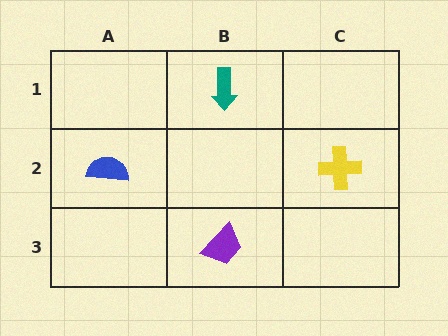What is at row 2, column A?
A blue semicircle.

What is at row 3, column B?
A purple trapezoid.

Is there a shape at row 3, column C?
No, that cell is empty.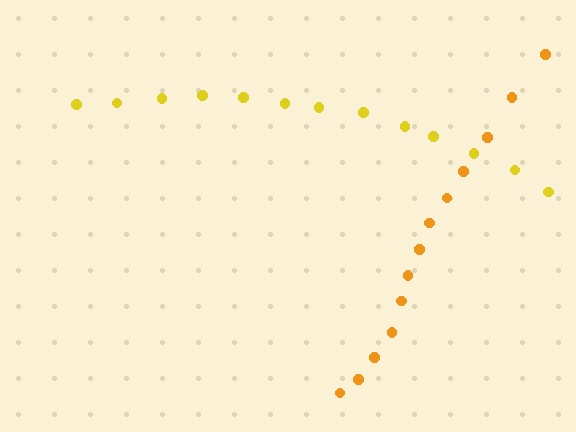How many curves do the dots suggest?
There are 2 distinct paths.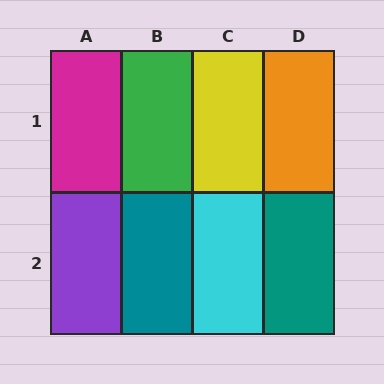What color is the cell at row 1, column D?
Orange.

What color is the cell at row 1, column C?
Yellow.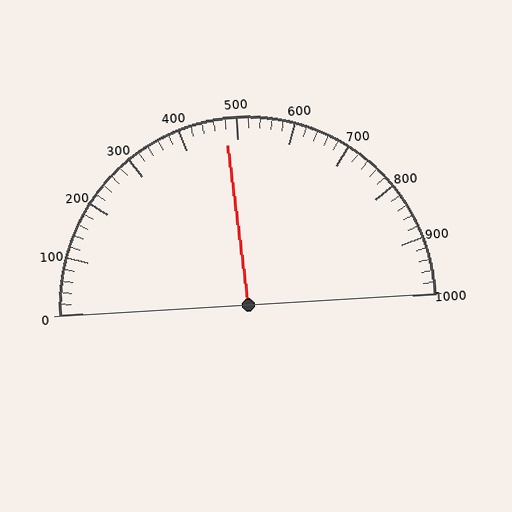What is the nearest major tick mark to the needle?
The nearest major tick mark is 500.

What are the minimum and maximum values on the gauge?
The gauge ranges from 0 to 1000.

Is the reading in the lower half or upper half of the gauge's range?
The reading is in the lower half of the range (0 to 1000).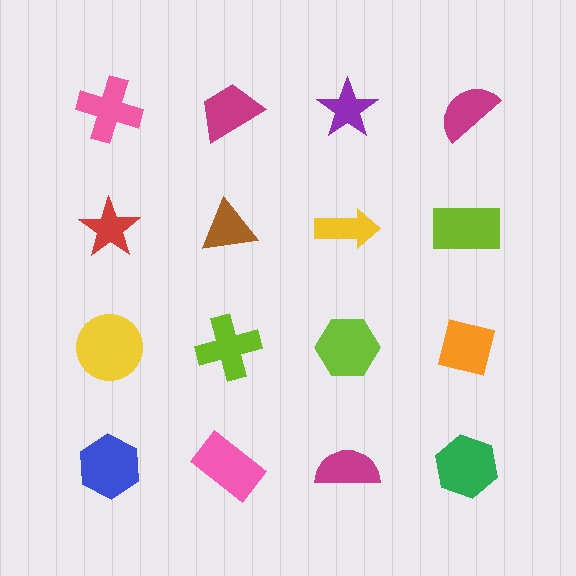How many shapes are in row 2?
4 shapes.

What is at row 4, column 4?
A green hexagon.